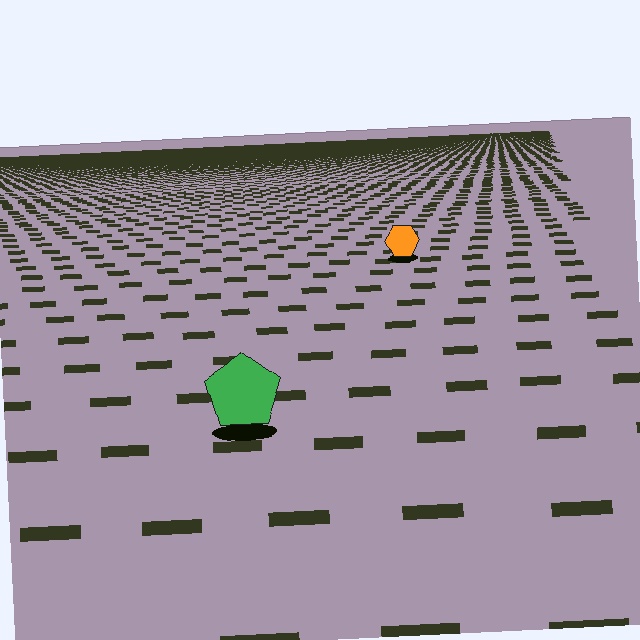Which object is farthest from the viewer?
The orange hexagon is farthest from the viewer. It appears smaller and the ground texture around it is denser.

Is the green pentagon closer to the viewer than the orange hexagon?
Yes. The green pentagon is closer — you can tell from the texture gradient: the ground texture is coarser near it.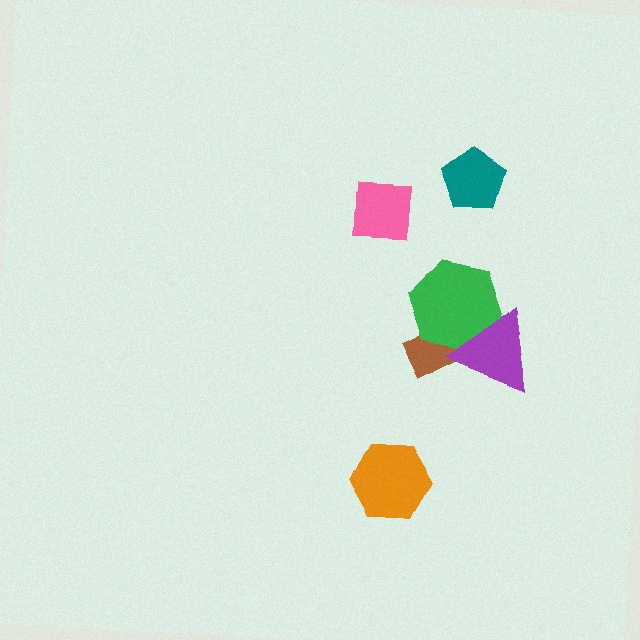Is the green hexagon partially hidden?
Yes, it is partially covered by another shape.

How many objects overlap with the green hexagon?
2 objects overlap with the green hexagon.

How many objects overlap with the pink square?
0 objects overlap with the pink square.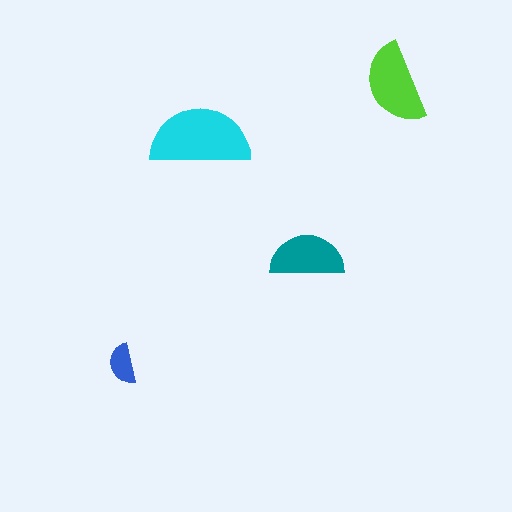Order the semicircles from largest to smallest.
the cyan one, the lime one, the teal one, the blue one.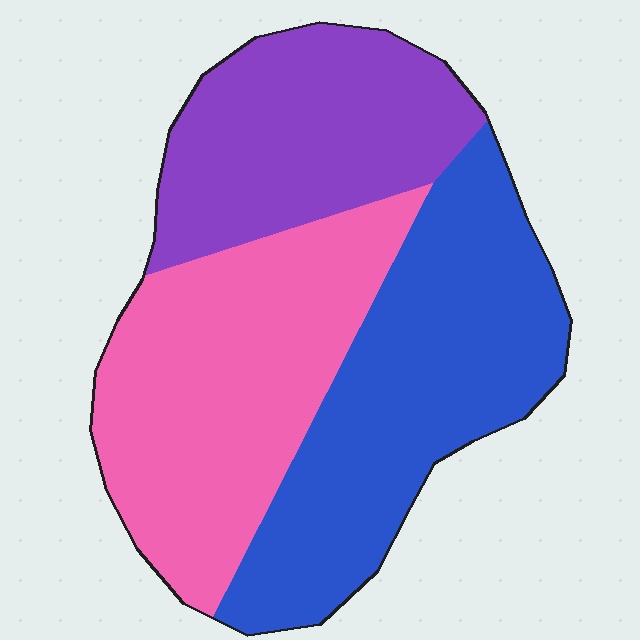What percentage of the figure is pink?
Pink covers about 35% of the figure.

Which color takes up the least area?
Purple, at roughly 25%.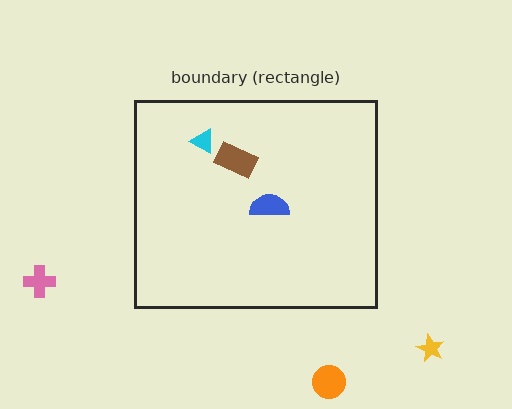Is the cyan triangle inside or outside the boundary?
Inside.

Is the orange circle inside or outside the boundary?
Outside.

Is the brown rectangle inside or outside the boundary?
Inside.